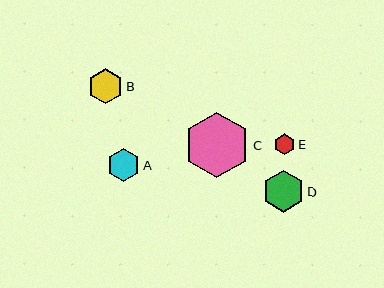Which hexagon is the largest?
Hexagon C is the largest with a size of approximately 66 pixels.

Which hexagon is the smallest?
Hexagon E is the smallest with a size of approximately 21 pixels.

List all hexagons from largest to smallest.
From largest to smallest: C, D, B, A, E.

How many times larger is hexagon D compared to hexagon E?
Hexagon D is approximately 2.0 times the size of hexagon E.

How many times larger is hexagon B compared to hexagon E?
Hexagon B is approximately 1.7 times the size of hexagon E.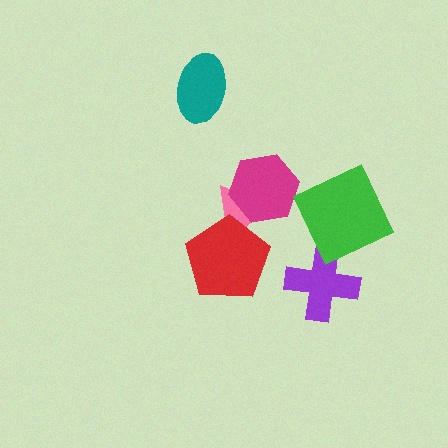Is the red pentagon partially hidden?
No, no other shape covers it.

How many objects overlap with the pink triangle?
2 objects overlap with the pink triangle.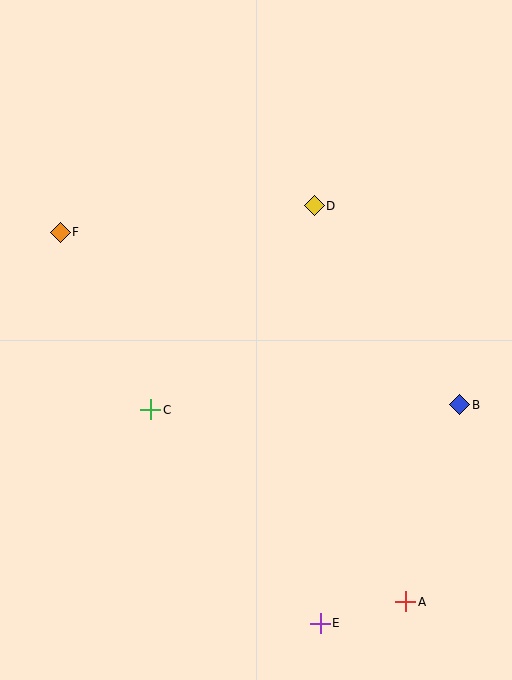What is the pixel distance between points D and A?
The distance between D and A is 406 pixels.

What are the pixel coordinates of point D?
Point D is at (314, 206).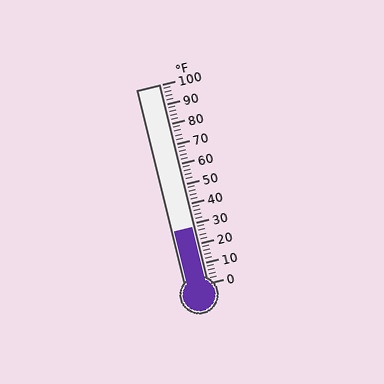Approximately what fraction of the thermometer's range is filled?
The thermometer is filled to approximately 30% of its range.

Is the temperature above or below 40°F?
The temperature is below 40°F.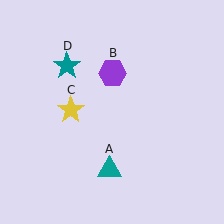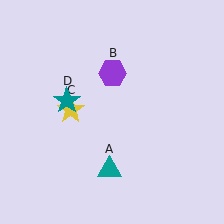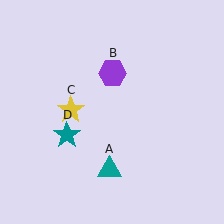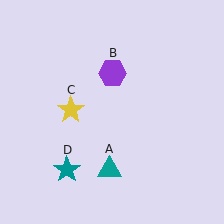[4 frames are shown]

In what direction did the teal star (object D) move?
The teal star (object D) moved down.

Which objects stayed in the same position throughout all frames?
Teal triangle (object A) and purple hexagon (object B) and yellow star (object C) remained stationary.